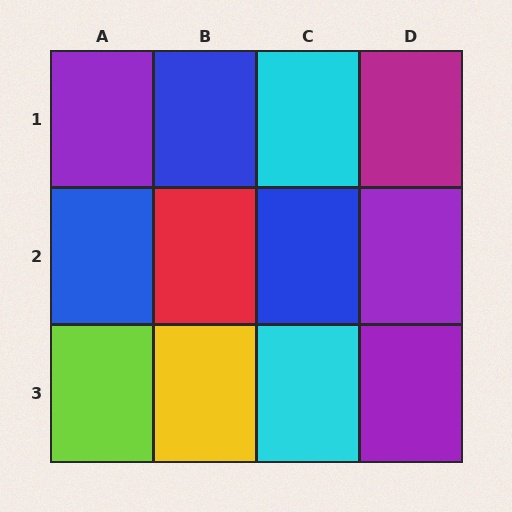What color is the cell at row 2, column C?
Blue.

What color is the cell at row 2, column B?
Red.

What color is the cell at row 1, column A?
Purple.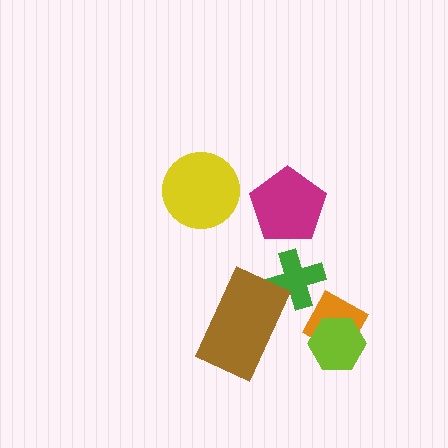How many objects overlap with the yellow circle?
0 objects overlap with the yellow circle.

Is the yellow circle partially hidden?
No, no other shape covers it.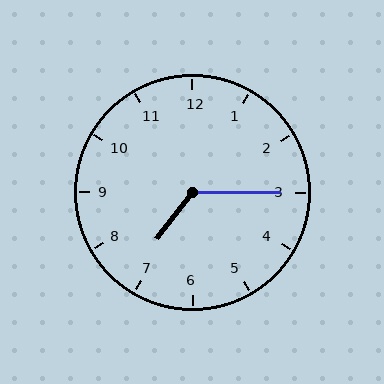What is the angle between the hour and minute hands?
Approximately 128 degrees.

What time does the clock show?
7:15.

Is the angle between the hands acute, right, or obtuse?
It is obtuse.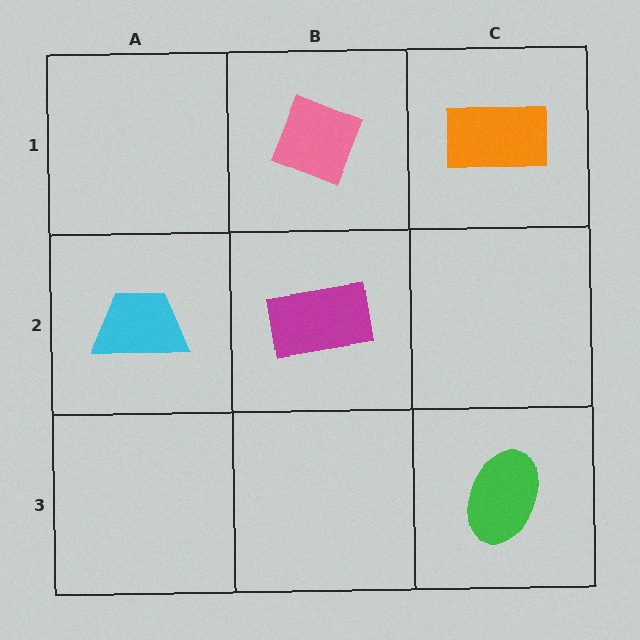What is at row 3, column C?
A green ellipse.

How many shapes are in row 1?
2 shapes.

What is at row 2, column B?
A magenta rectangle.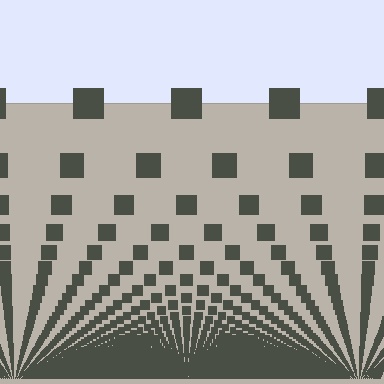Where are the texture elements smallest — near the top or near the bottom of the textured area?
Near the bottom.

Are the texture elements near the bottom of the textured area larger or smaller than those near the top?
Smaller. The gradient is inverted — elements near the bottom are smaller and denser.